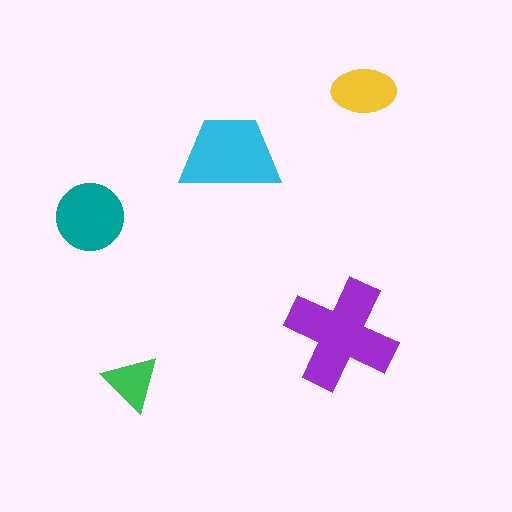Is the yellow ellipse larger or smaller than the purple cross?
Smaller.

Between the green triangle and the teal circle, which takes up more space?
The teal circle.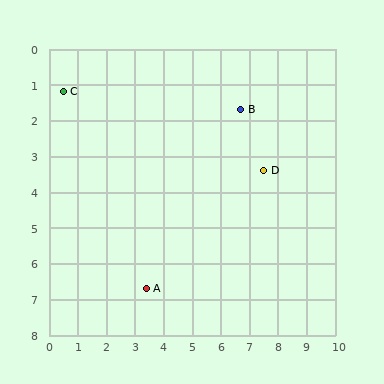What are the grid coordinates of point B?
Point B is at approximately (6.7, 1.7).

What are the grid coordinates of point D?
Point D is at approximately (7.5, 3.4).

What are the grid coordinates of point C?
Point C is at approximately (0.5, 1.2).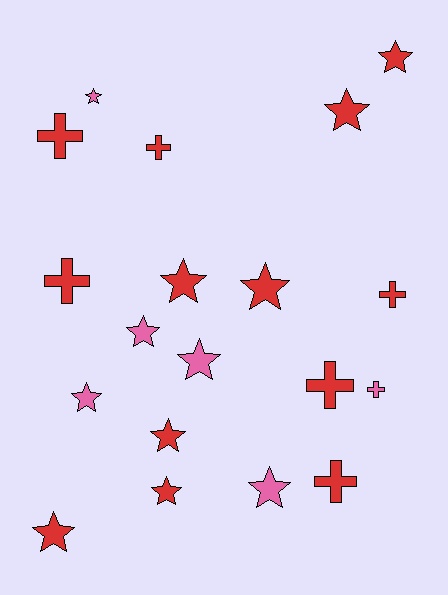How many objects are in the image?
There are 19 objects.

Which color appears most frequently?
Red, with 13 objects.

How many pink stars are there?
There are 5 pink stars.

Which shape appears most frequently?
Star, with 12 objects.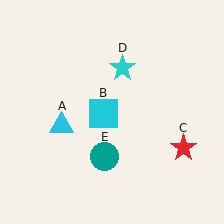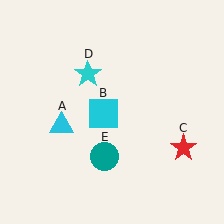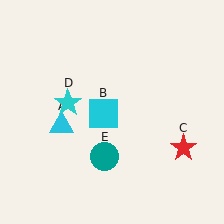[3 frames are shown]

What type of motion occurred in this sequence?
The cyan star (object D) rotated counterclockwise around the center of the scene.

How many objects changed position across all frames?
1 object changed position: cyan star (object D).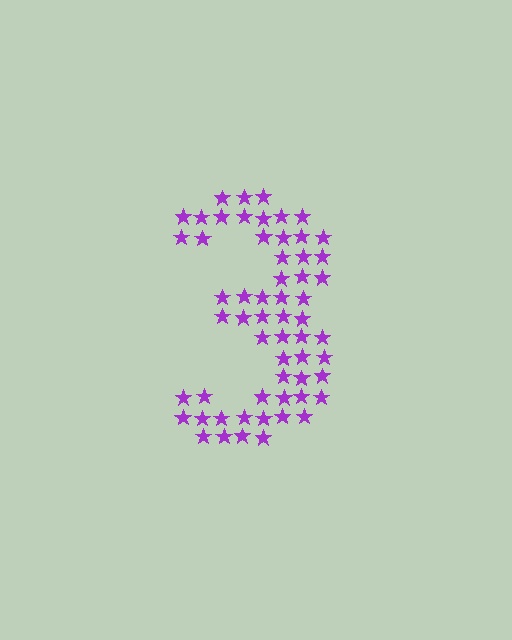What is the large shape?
The large shape is the digit 3.